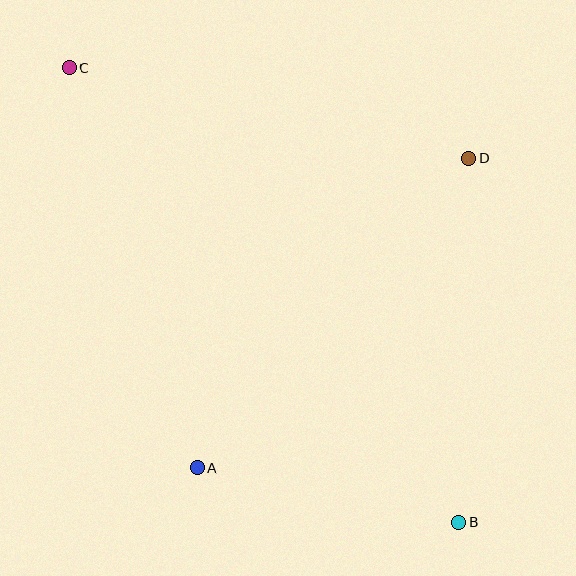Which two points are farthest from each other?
Points B and C are farthest from each other.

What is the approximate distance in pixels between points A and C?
The distance between A and C is approximately 421 pixels.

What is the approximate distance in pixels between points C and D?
The distance between C and D is approximately 410 pixels.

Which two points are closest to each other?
Points A and B are closest to each other.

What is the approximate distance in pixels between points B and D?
The distance between B and D is approximately 364 pixels.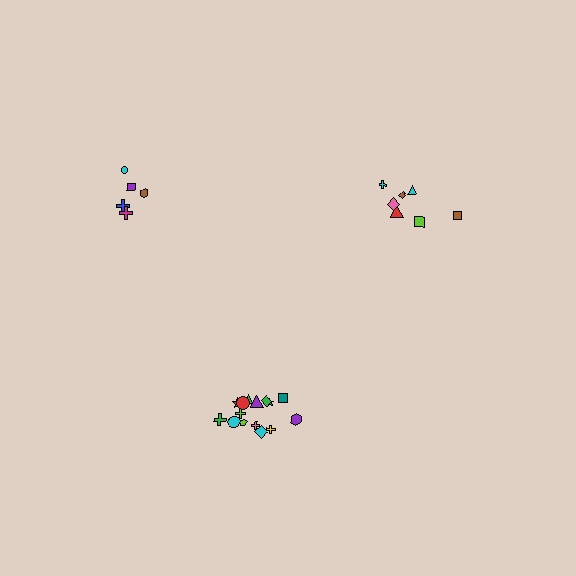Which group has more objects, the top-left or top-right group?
The top-right group.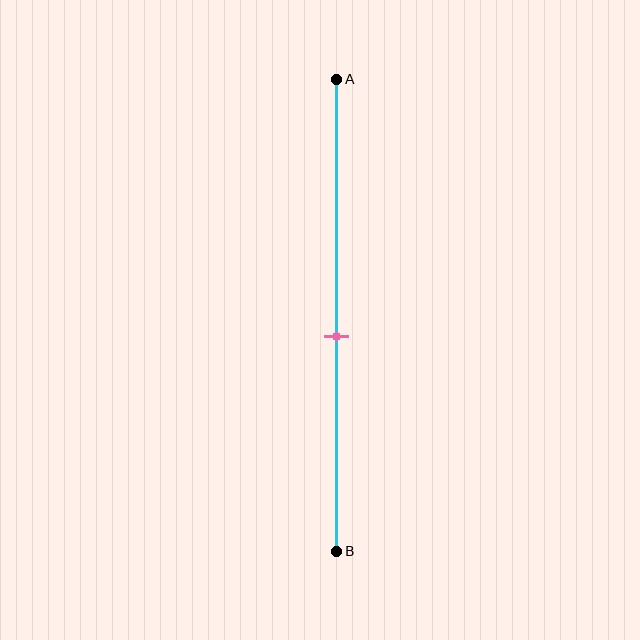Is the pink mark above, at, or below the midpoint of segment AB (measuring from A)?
The pink mark is below the midpoint of segment AB.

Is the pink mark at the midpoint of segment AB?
No, the mark is at about 55% from A, not at the 50% midpoint.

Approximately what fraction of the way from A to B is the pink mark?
The pink mark is approximately 55% of the way from A to B.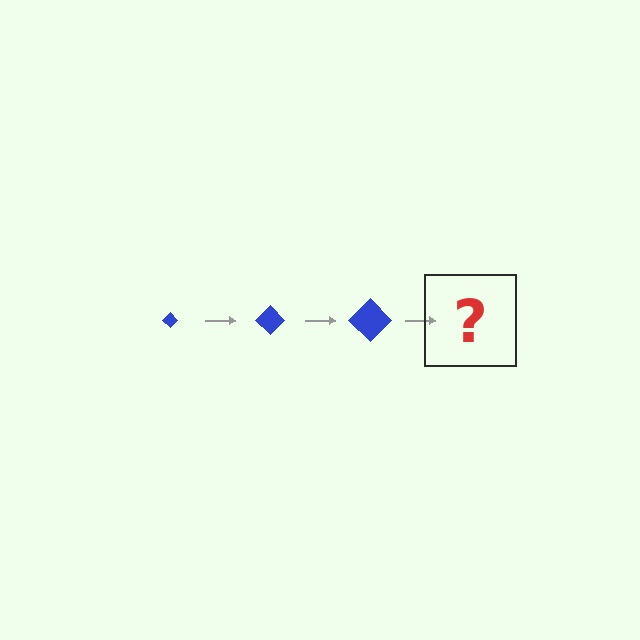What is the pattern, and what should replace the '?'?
The pattern is that the diamond gets progressively larger each step. The '?' should be a blue diamond, larger than the previous one.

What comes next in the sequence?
The next element should be a blue diamond, larger than the previous one.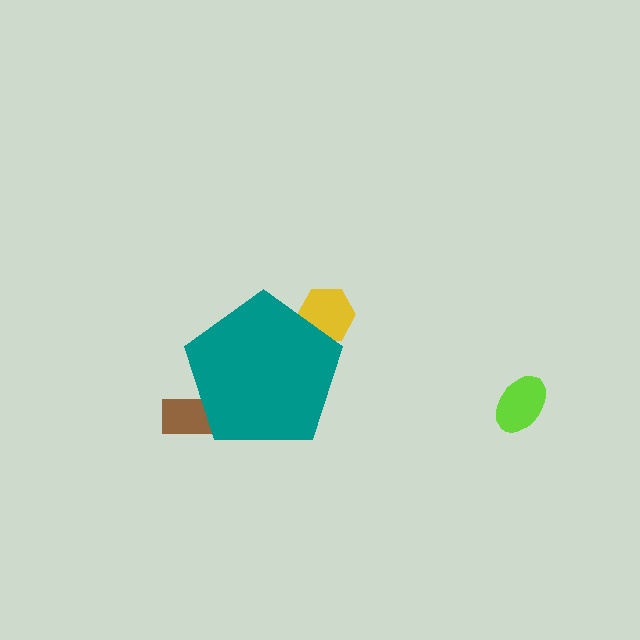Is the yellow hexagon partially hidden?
Yes, the yellow hexagon is partially hidden behind the teal pentagon.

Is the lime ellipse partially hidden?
No, the lime ellipse is fully visible.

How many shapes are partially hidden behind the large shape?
2 shapes are partially hidden.